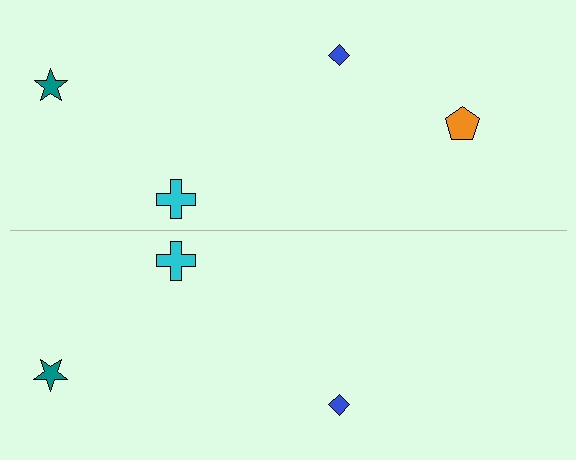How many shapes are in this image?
There are 7 shapes in this image.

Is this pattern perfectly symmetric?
No, the pattern is not perfectly symmetric. A orange pentagon is missing from the bottom side.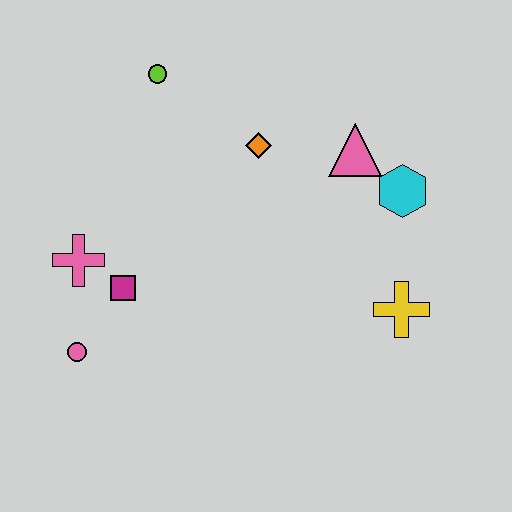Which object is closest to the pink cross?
The magenta square is closest to the pink cross.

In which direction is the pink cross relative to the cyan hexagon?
The pink cross is to the left of the cyan hexagon.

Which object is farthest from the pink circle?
The cyan hexagon is farthest from the pink circle.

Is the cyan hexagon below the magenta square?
No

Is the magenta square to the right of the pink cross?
Yes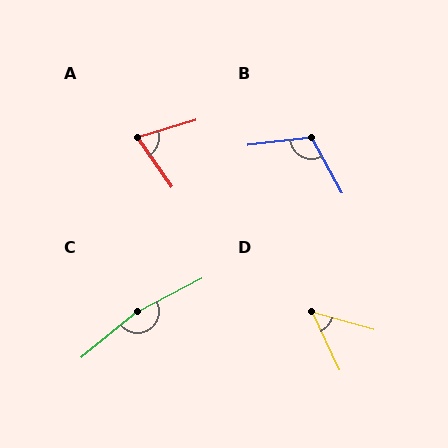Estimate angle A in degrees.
Approximately 72 degrees.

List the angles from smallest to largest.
D (48°), A (72°), B (112°), C (168°).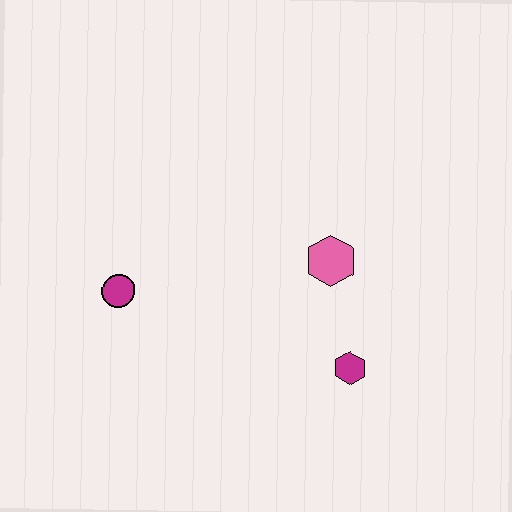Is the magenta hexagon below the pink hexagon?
Yes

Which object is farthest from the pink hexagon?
The magenta circle is farthest from the pink hexagon.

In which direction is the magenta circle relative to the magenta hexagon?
The magenta circle is to the left of the magenta hexagon.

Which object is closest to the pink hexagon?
The magenta hexagon is closest to the pink hexagon.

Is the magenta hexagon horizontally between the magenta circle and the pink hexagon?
No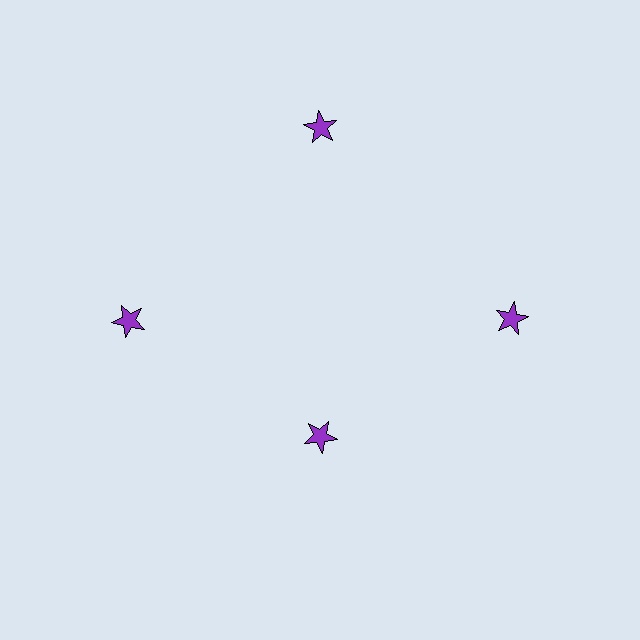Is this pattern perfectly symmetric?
No. The 4 purple stars are arranged in a ring, but one element near the 6 o'clock position is pulled inward toward the center, breaking the 4-fold rotational symmetry.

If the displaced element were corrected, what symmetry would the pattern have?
It would have 4-fold rotational symmetry — the pattern would map onto itself every 90 degrees.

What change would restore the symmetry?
The symmetry would be restored by moving it outward, back onto the ring so that all 4 stars sit at equal angles and equal distance from the center.